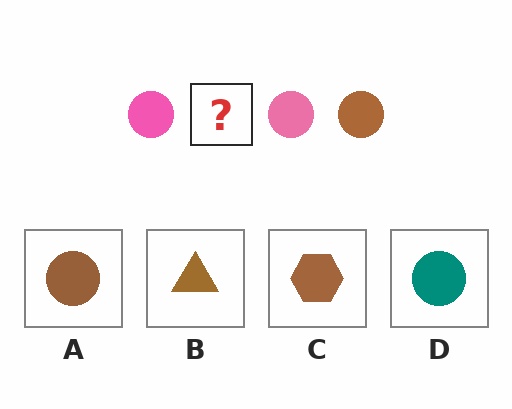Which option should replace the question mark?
Option A.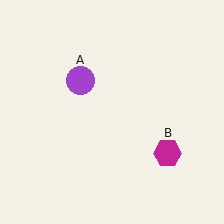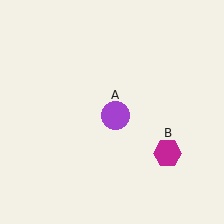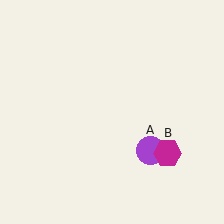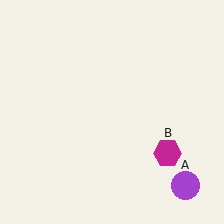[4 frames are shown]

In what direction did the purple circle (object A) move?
The purple circle (object A) moved down and to the right.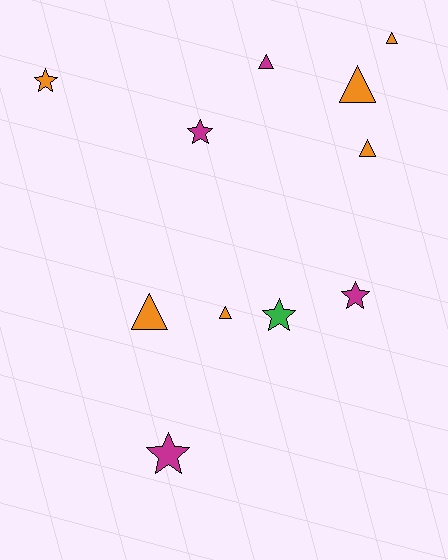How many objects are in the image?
There are 11 objects.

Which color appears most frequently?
Orange, with 6 objects.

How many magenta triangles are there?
There is 1 magenta triangle.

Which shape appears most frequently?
Triangle, with 6 objects.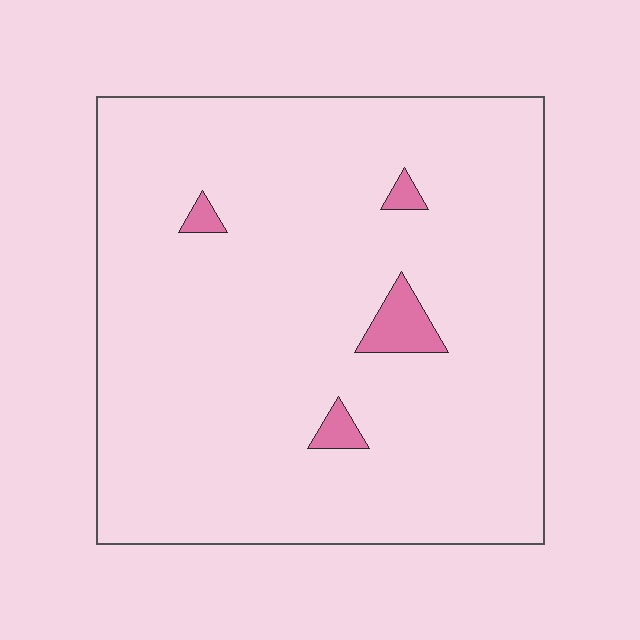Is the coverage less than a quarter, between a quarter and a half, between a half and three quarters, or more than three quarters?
Less than a quarter.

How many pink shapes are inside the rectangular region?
4.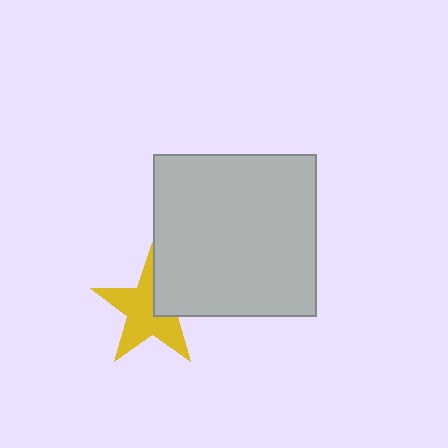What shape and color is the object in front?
The object in front is a light gray square.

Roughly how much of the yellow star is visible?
Most of it is visible (roughly 69%).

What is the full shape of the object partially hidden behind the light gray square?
The partially hidden object is a yellow star.